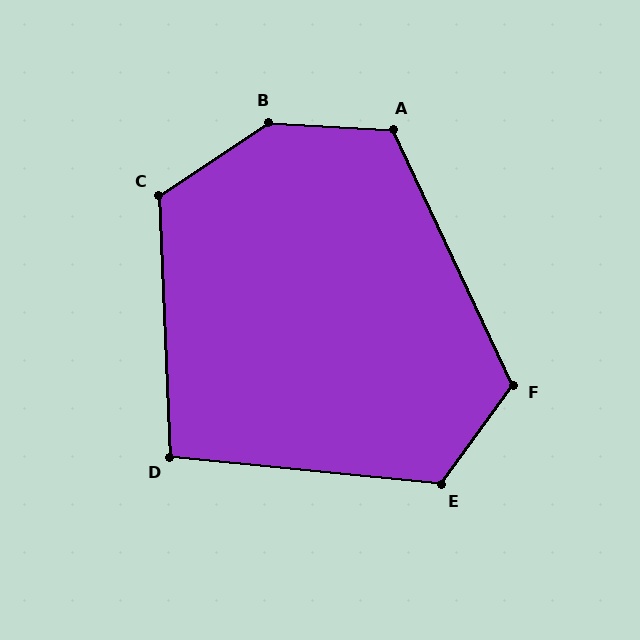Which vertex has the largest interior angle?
B, at approximately 143 degrees.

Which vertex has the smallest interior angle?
D, at approximately 98 degrees.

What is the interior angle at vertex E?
Approximately 121 degrees (obtuse).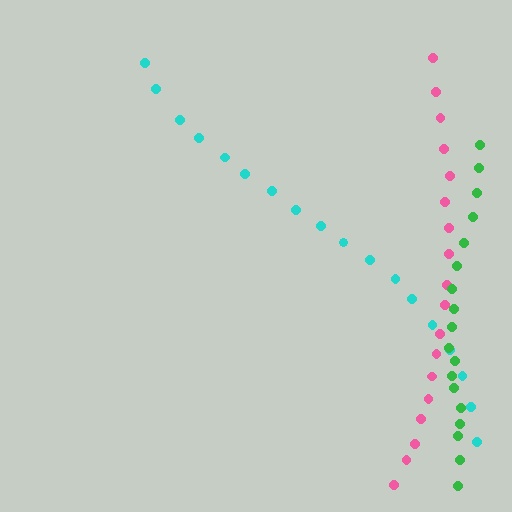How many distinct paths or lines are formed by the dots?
There are 3 distinct paths.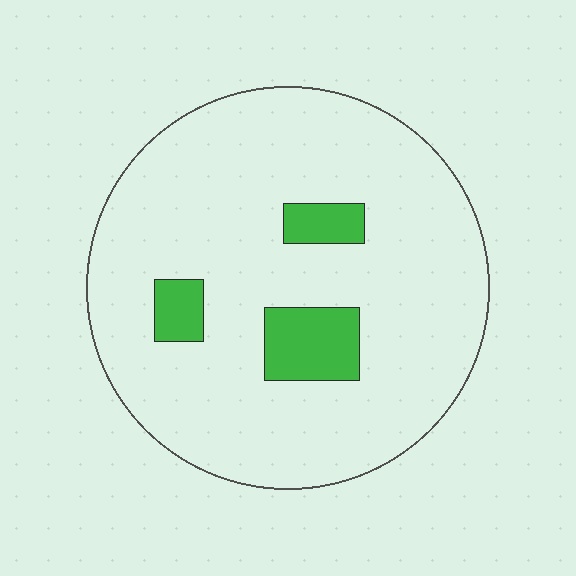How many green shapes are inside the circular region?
3.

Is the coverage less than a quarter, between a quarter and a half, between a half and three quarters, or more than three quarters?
Less than a quarter.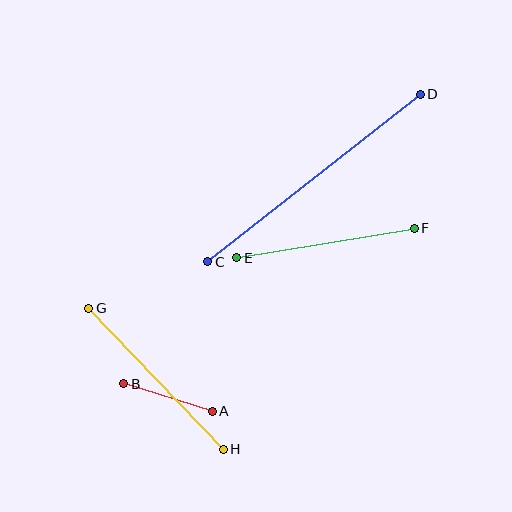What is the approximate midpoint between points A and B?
The midpoint is at approximately (168, 398) pixels.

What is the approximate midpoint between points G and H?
The midpoint is at approximately (156, 379) pixels.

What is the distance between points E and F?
The distance is approximately 180 pixels.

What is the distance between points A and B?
The distance is approximately 93 pixels.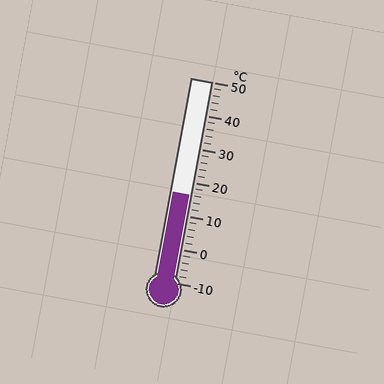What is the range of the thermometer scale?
The thermometer scale ranges from -10°C to 50°C.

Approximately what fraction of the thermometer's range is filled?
The thermometer is filled to approximately 45% of its range.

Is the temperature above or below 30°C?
The temperature is below 30°C.